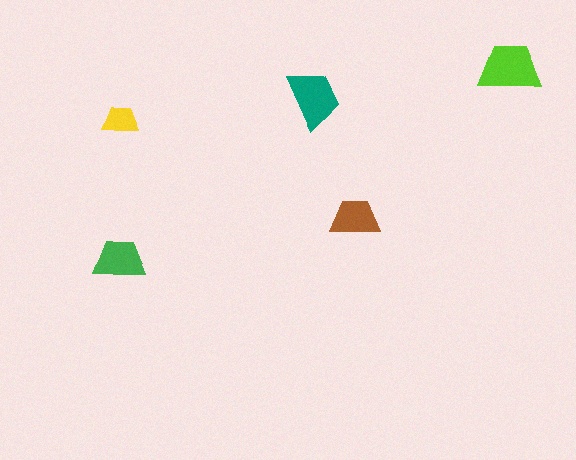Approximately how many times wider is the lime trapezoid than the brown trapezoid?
About 1.5 times wider.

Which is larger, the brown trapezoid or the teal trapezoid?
The teal one.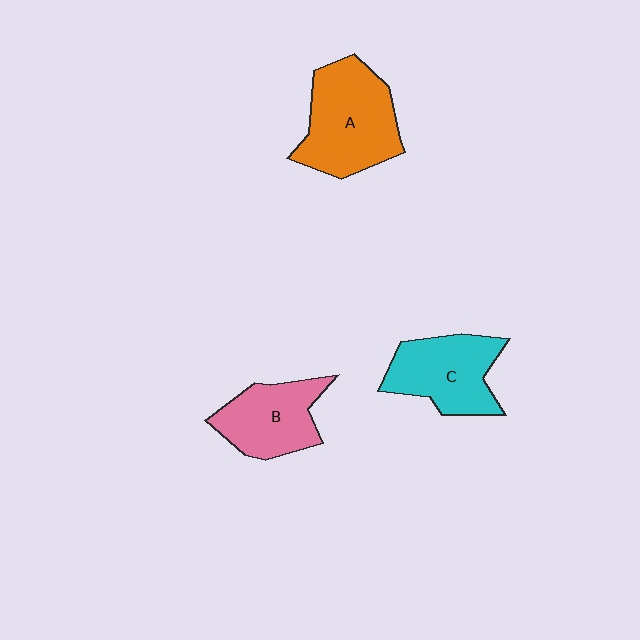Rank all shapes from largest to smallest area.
From largest to smallest: A (orange), C (cyan), B (pink).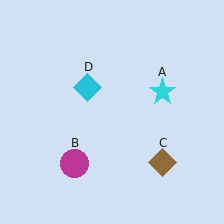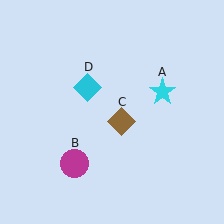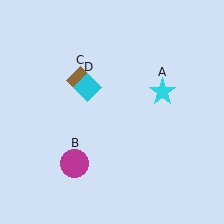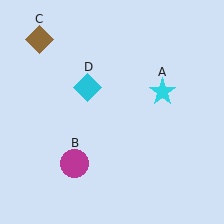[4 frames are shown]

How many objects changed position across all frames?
1 object changed position: brown diamond (object C).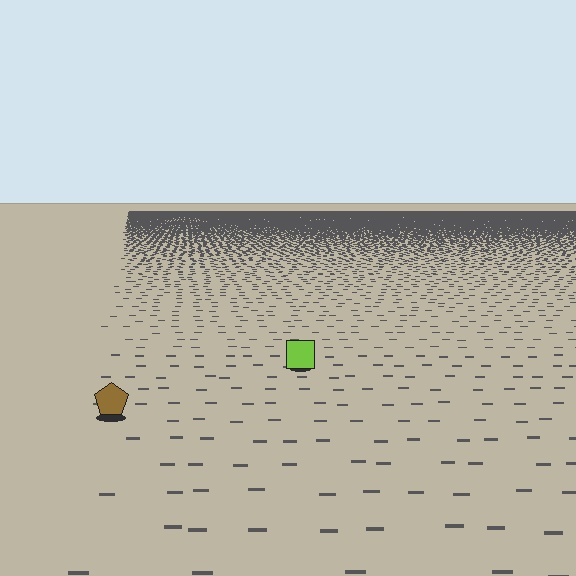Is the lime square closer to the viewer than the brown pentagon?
No. The brown pentagon is closer — you can tell from the texture gradient: the ground texture is coarser near it.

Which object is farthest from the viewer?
The lime square is farthest from the viewer. It appears smaller and the ground texture around it is denser.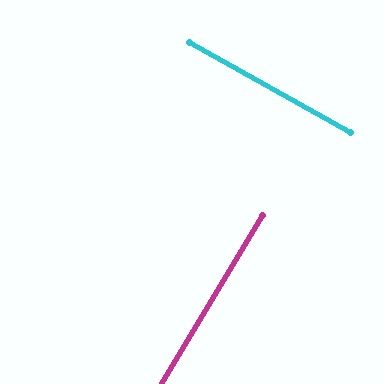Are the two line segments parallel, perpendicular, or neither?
Perpendicular — they meet at approximately 88°.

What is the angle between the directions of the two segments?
Approximately 88 degrees.